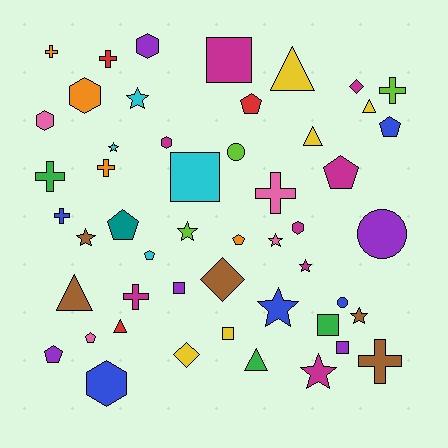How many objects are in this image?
There are 50 objects.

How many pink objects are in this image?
There are 4 pink objects.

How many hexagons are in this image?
There are 6 hexagons.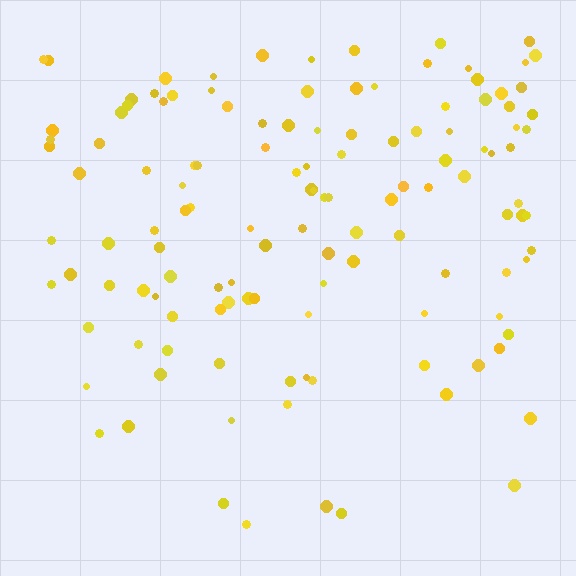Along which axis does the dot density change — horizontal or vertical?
Vertical.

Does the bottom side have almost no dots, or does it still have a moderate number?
Still a moderate number, just noticeably fewer than the top.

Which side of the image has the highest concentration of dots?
The top.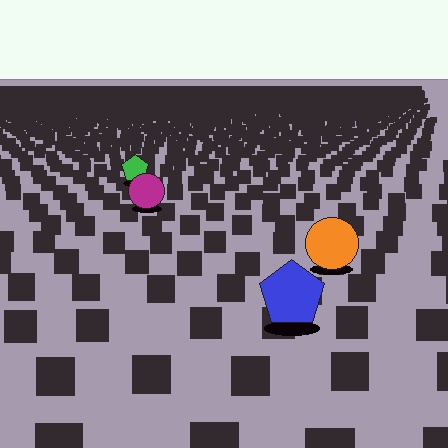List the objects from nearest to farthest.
From nearest to farthest: the blue pentagon, the orange circle, the magenta circle, the green pentagon.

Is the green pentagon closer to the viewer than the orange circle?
No. The orange circle is closer — you can tell from the texture gradient: the ground texture is coarser near it.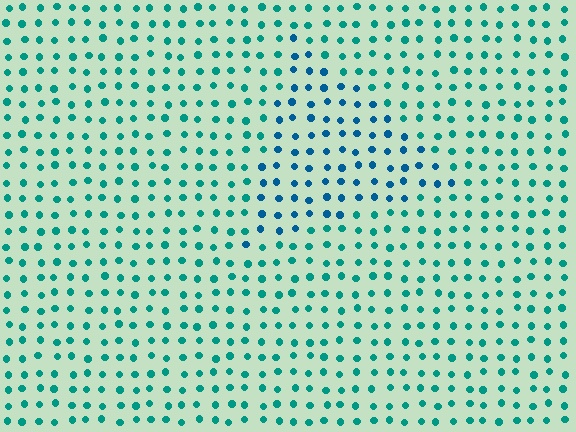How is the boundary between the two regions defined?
The boundary is defined purely by a slight shift in hue (about 31 degrees). Spacing, size, and orientation are identical on both sides.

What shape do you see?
I see a triangle.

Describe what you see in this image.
The image is filled with small teal elements in a uniform arrangement. A triangle-shaped region is visible where the elements are tinted to a slightly different hue, forming a subtle color boundary.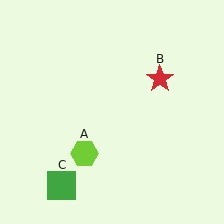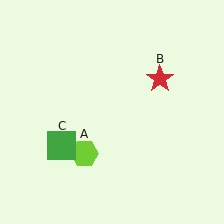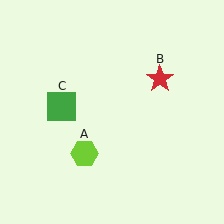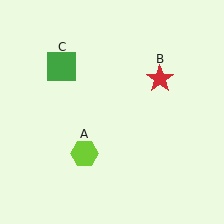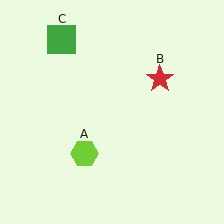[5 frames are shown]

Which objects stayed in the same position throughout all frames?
Lime hexagon (object A) and red star (object B) remained stationary.